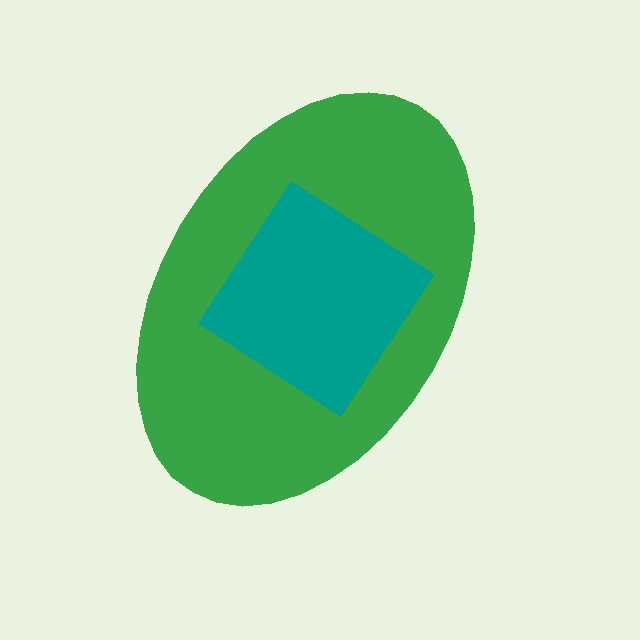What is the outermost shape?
The green ellipse.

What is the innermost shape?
The teal diamond.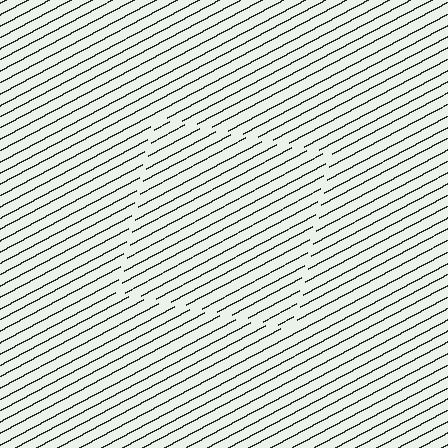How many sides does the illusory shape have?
4 sides — the line-ends trace a square.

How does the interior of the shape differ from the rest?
The interior of the shape contains the same grating, shifted by half a period — the contour is defined by the phase discontinuity where line-ends from the inner and outer gratings abut.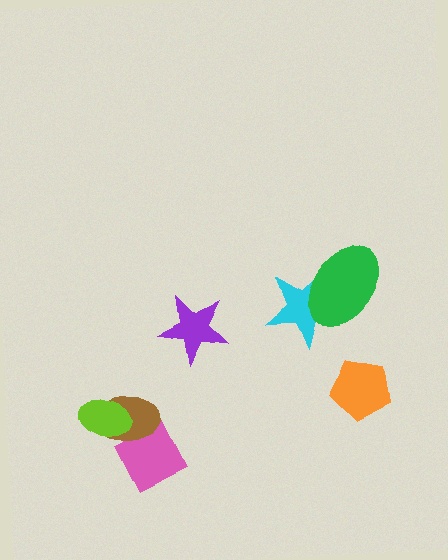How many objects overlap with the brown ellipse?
2 objects overlap with the brown ellipse.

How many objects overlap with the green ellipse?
1 object overlaps with the green ellipse.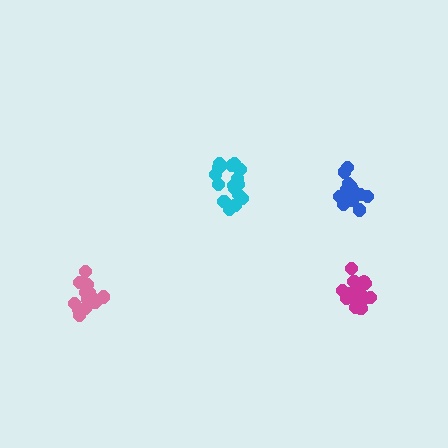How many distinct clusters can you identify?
There are 4 distinct clusters.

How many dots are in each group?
Group 1: 16 dots, Group 2: 16 dots, Group 3: 15 dots, Group 4: 18 dots (65 total).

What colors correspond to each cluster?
The clusters are colored: blue, cyan, pink, magenta.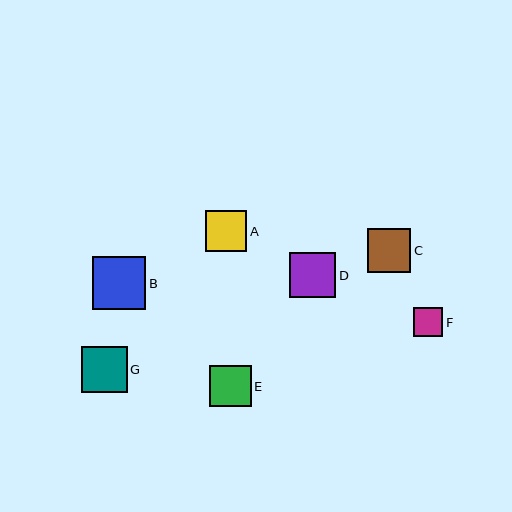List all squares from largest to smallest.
From largest to smallest: B, G, D, C, E, A, F.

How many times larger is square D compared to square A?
Square D is approximately 1.1 times the size of square A.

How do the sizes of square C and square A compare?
Square C and square A are approximately the same size.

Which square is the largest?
Square B is the largest with a size of approximately 53 pixels.